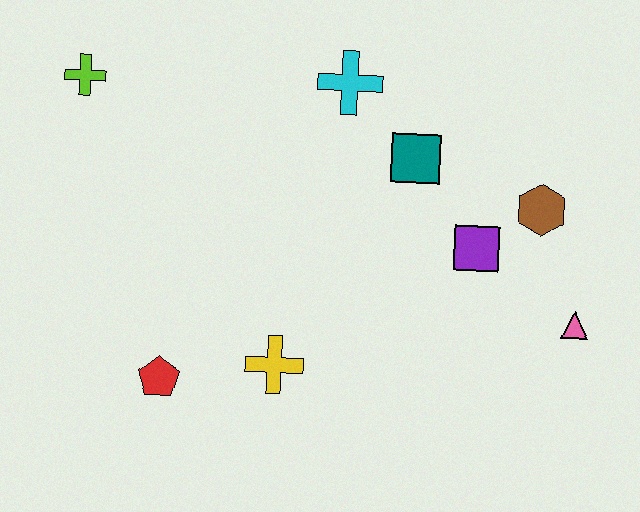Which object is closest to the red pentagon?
The yellow cross is closest to the red pentagon.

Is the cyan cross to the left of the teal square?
Yes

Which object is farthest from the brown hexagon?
The lime cross is farthest from the brown hexagon.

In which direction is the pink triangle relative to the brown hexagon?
The pink triangle is below the brown hexagon.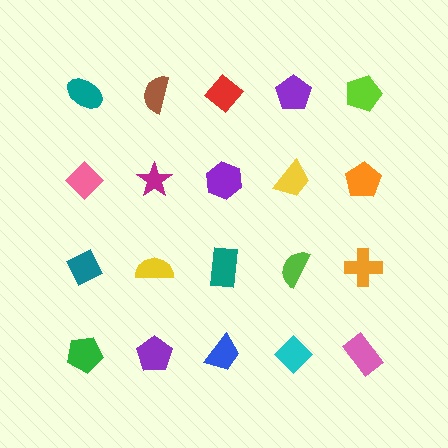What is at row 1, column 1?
A teal ellipse.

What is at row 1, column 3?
A red diamond.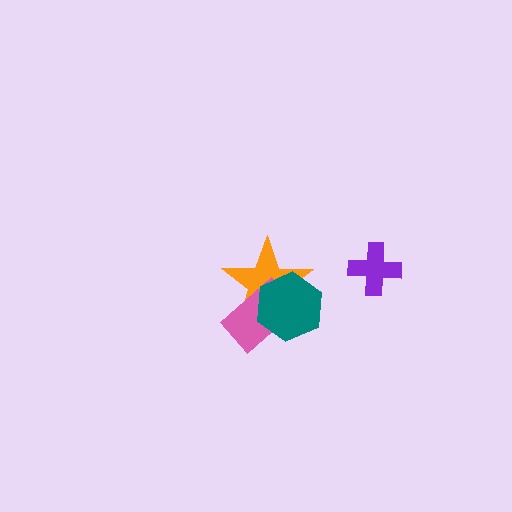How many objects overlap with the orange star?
2 objects overlap with the orange star.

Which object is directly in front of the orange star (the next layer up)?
The pink rectangle is directly in front of the orange star.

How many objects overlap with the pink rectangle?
2 objects overlap with the pink rectangle.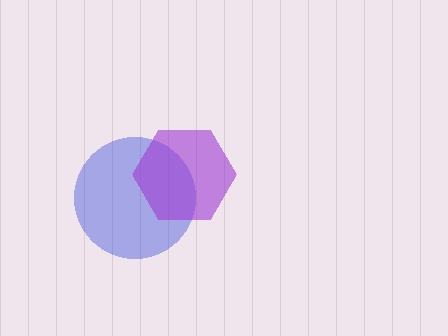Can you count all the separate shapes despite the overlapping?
Yes, there are 2 separate shapes.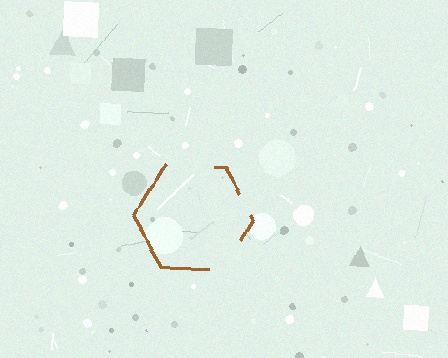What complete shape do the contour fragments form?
The contour fragments form a hexagon.